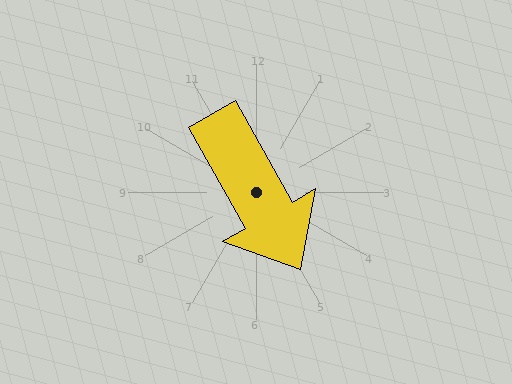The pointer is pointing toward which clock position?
Roughly 5 o'clock.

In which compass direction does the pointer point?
Southeast.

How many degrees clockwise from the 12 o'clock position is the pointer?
Approximately 150 degrees.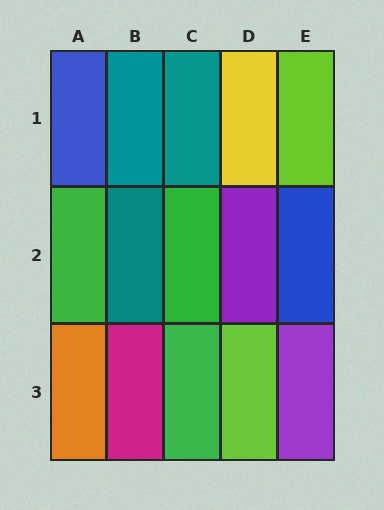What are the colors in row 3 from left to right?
Orange, magenta, green, lime, purple.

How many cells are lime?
2 cells are lime.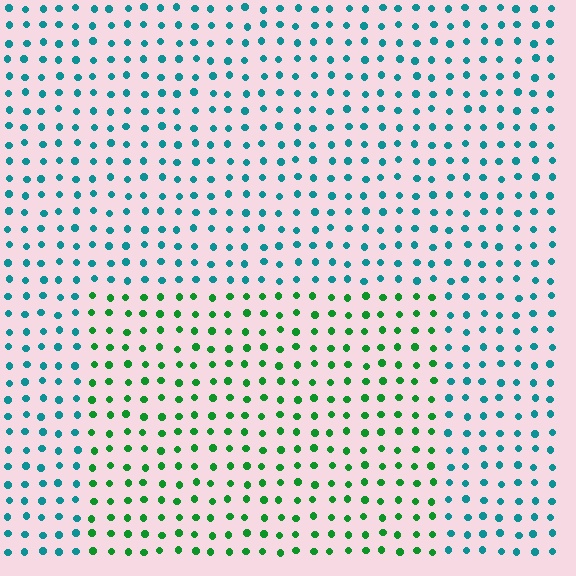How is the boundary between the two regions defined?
The boundary is defined purely by a slight shift in hue (about 50 degrees). Spacing, size, and orientation are identical on both sides.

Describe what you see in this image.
The image is filled with small teal elements in a uniform arrangement. A rectangle-shaped region is visible where the elements are tinted to a slightly different hue, forming a subtle color boundary.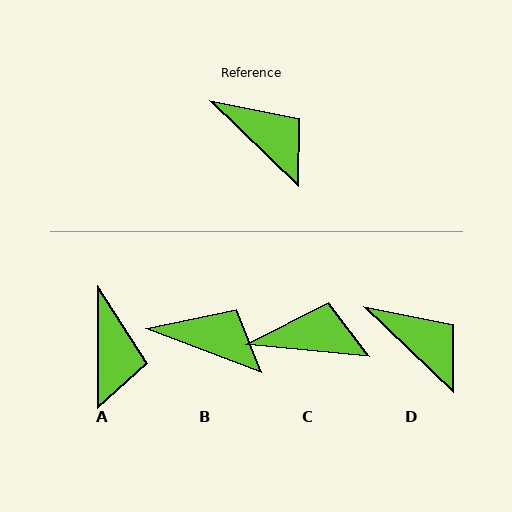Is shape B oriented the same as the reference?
No, it is off by about 23 degrees.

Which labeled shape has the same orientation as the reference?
D.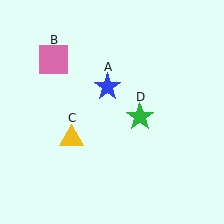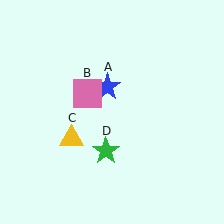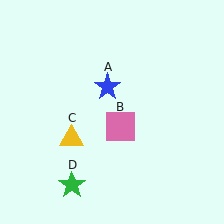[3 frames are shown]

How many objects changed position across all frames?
2 objects changed position: pink square (object B), green star (object D).